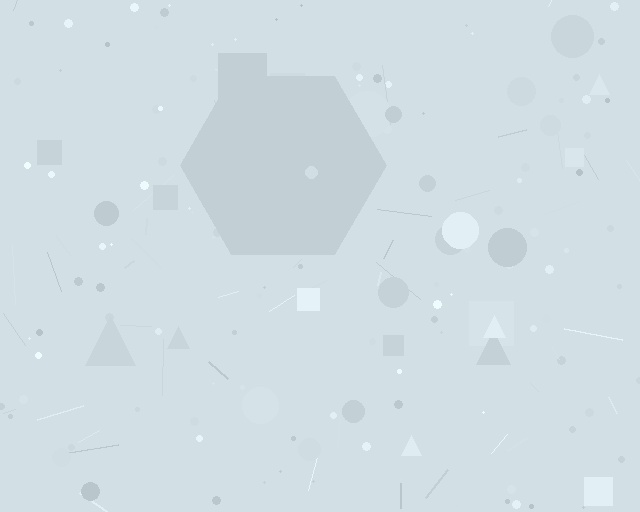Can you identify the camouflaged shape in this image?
The camouflaged shape is a hexagon.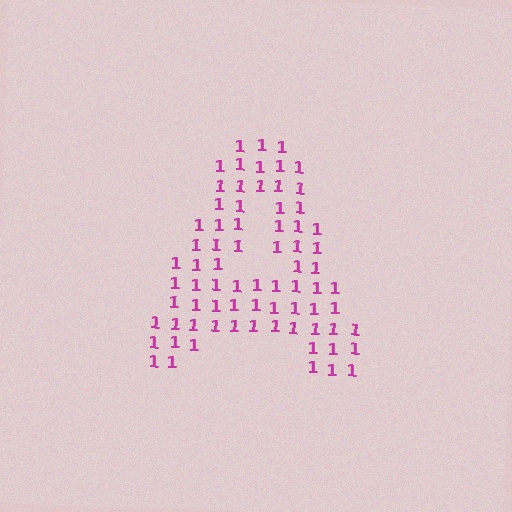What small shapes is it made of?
It is made of small digit 1's.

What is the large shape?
The large shape is the letter A.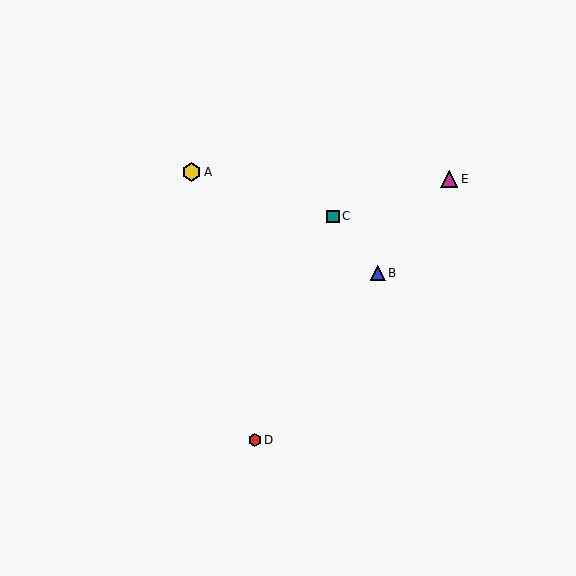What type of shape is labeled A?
Shape A is a yellow hexagon.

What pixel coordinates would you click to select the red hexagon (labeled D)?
Click at (255, 440) to select the red hexagon D.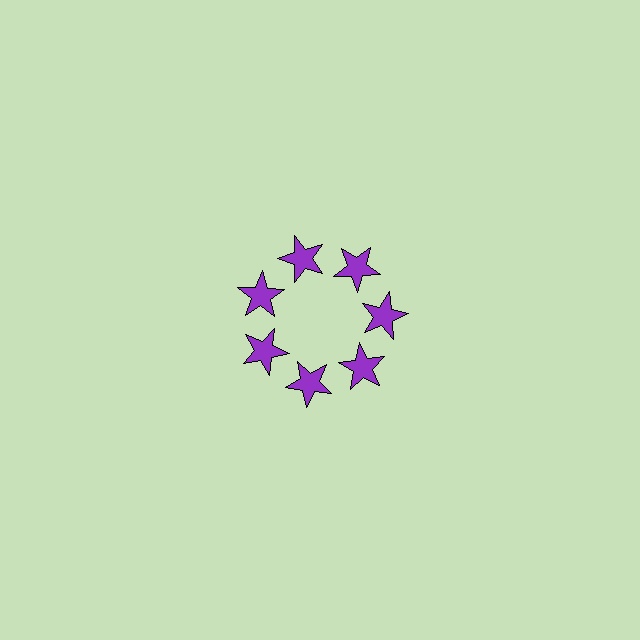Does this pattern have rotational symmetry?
Yes, this pattern has 7-fold rotational symmetry. It looks the same after rotating 51 degrees around the center.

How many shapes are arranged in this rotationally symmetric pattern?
There are 7 shapes, arranged in 7 groups of 1.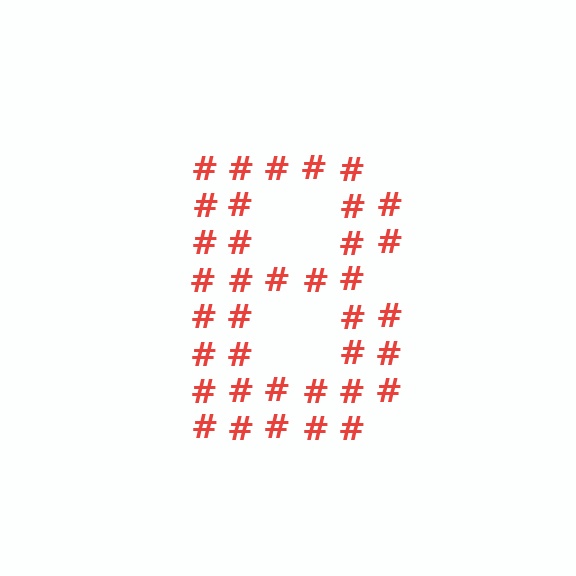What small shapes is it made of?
It is made of small hash symbols.